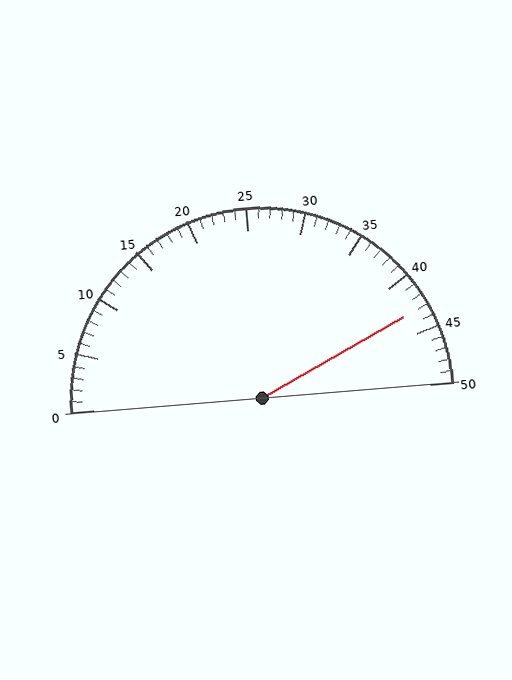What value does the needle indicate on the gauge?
The needle indicates approximately 43.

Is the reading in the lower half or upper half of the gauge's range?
The reading is in the upper half of the range (0 to 50).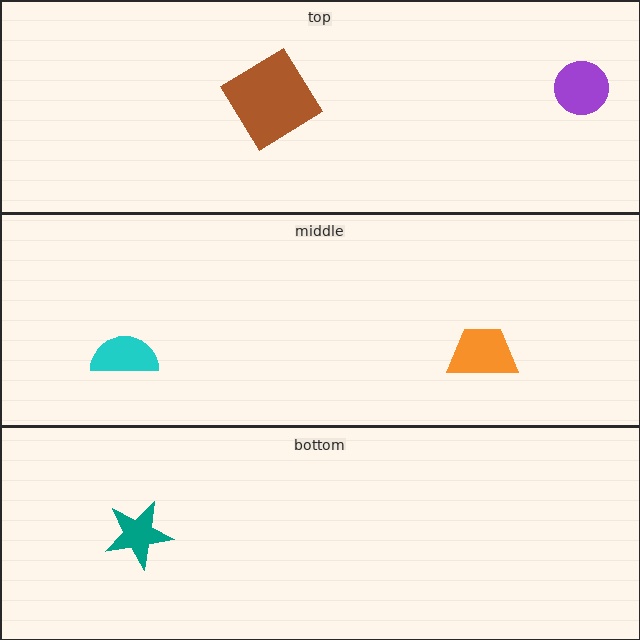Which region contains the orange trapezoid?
The middle region.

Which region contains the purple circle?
The top region.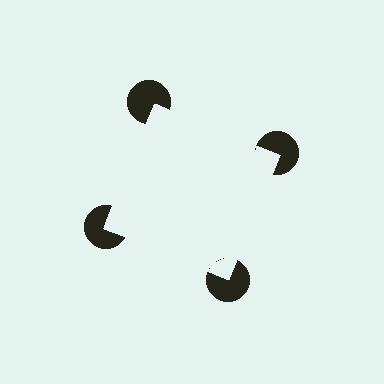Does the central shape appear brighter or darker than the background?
It typically appears slightly brighter than the background, even though no actual brightness change is drawn.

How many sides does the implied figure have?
4 sides.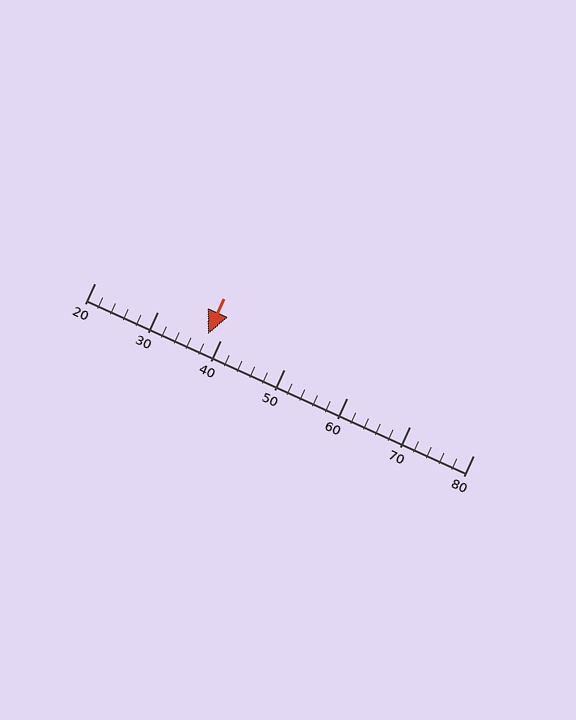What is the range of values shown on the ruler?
The ruler shows values from 20 to 80.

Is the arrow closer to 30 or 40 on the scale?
The arrow is closer to 40.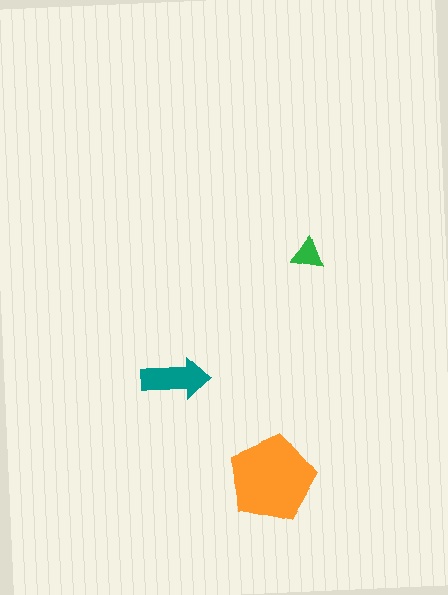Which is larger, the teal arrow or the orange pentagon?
The orange pentagon.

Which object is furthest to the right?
The green triangle is rightmost.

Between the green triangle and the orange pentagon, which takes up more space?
The orange pentagon.